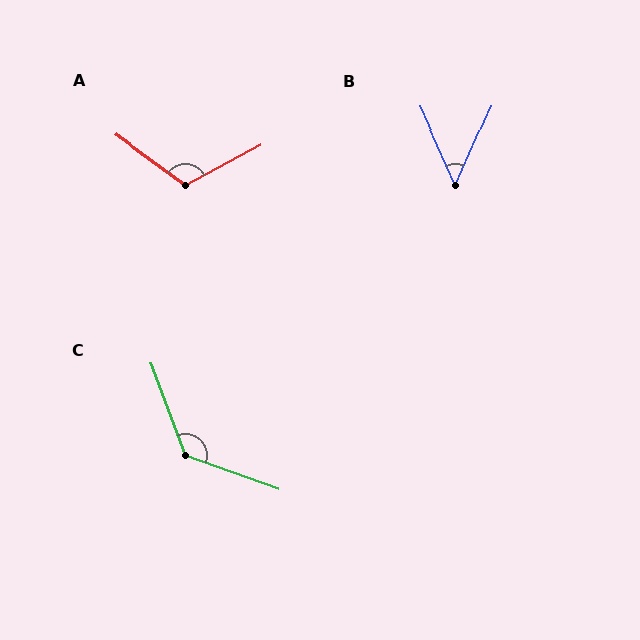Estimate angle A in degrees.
Approximately 116 degrees.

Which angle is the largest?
C, at approximately 130 degrees.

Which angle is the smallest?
B, at approximately 48 degrees.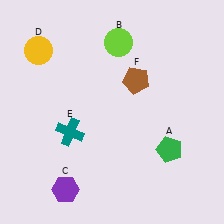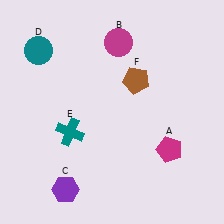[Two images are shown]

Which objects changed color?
A changed from green to magenta. B changed from lime to magenta. D changed from yellow to teal.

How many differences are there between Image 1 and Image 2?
There are 3 differences between the two images.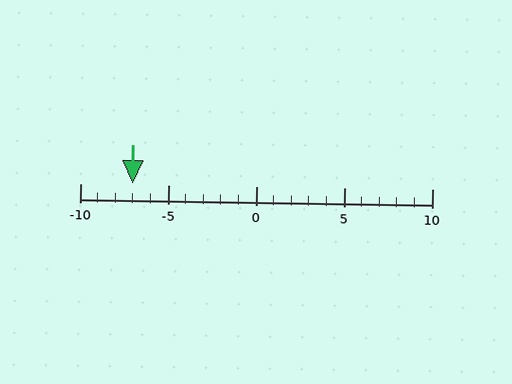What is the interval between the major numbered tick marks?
The major tick marks are spaced 5 units apart.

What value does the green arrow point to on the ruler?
The green arrow points to approximately -7.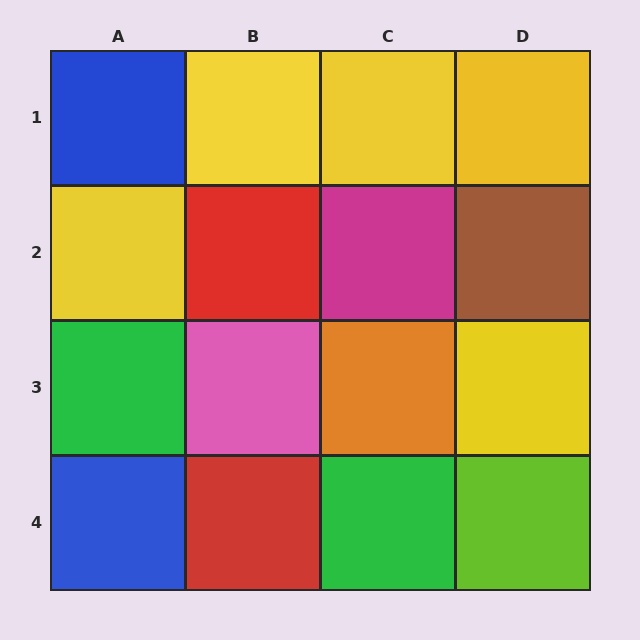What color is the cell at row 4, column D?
Lime.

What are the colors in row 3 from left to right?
Green, pink, orange, yellow.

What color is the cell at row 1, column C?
Yellow.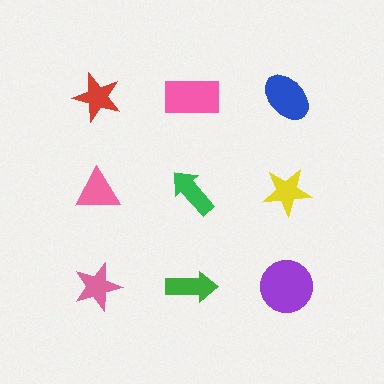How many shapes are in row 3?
3 shapes.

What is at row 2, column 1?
A pink triangle.